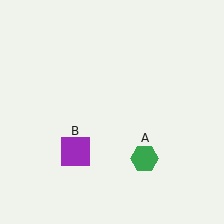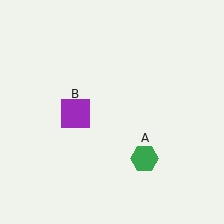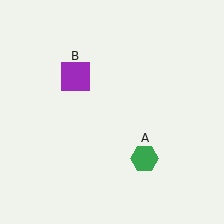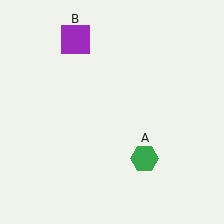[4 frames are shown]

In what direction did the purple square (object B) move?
The purple square (object B) moved up.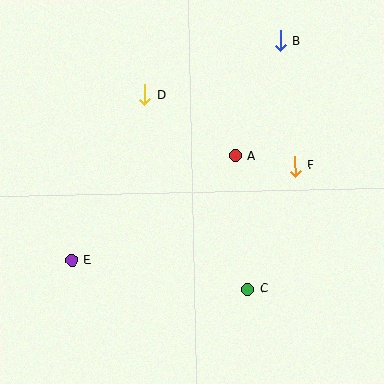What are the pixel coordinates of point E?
Point E is at (72, 260).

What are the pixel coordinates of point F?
Point F is at (295, 166).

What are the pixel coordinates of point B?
Point B is at (280, 41).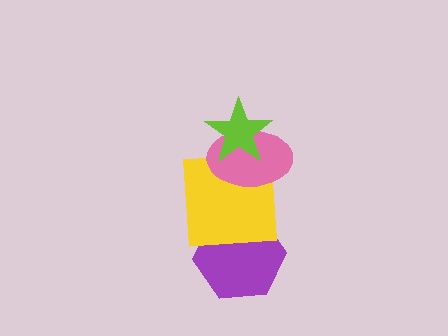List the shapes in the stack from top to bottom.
From top to bottom: the lime star, the pink ellipse, the yellow square, the purple hexagon.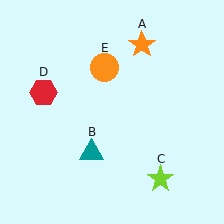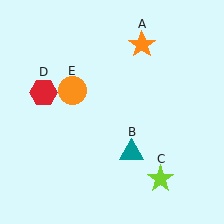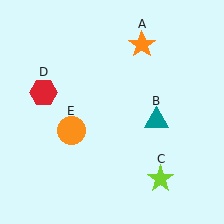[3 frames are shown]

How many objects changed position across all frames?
2 objects changed position: teal triangle (object B), orange circle (object E).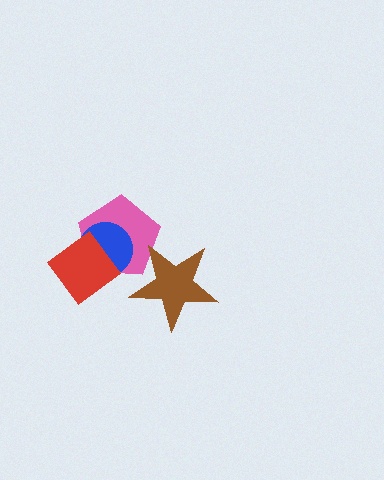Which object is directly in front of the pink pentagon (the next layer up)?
The blue circle is directly in front of the pink pentagon.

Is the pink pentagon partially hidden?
Yes, it is partially covered by another shape.